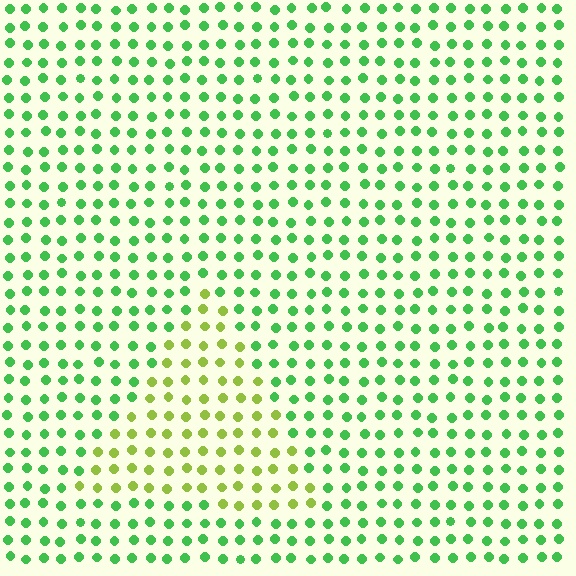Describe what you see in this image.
The image is filled with small green elements in a uniform arrangement. A triangle-shaped region is visible where the elements are tinted to a slightly different hue, forming a subtle color boundary.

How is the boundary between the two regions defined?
The boundary is defined purely by a slight shift in hue (about 43 degrees). Spacing, size, and orientation are identical on both sides.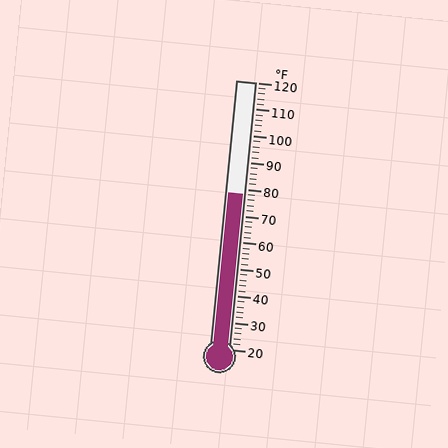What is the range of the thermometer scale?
The thermometer scale ranges from 20°F to 120°F.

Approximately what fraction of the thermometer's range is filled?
The thermometer is filled to approximately 60% of its range.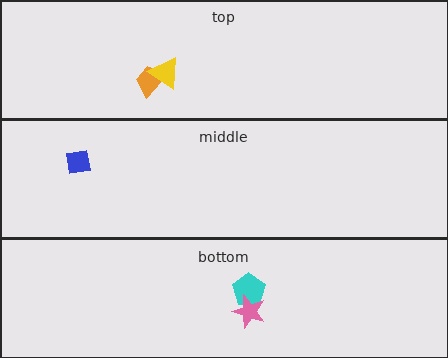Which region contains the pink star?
The bottom region.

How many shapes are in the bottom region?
2.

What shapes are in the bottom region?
The cyan pentagon, the pink star.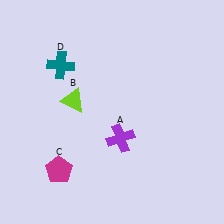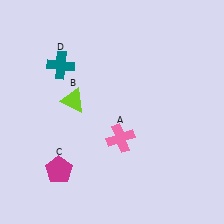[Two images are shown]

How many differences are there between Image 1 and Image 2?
There is 1 difference between the two images.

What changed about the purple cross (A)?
In Image 1, A is purple. In Image 2, it changed to pink.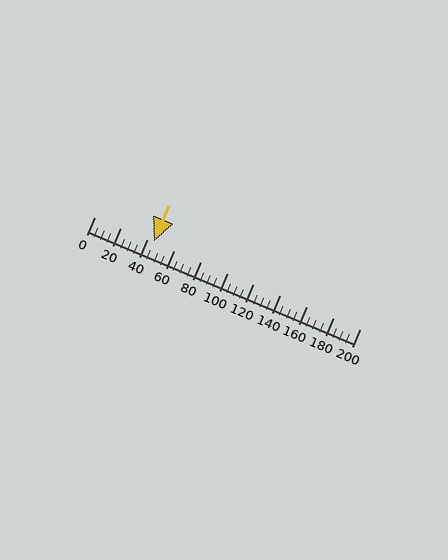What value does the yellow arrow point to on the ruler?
The yellow arrow points to approximately 45.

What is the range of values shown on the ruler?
The ruler shows values from 0 to 200.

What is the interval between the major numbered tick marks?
The major tick marks are spaced 20 units apart.